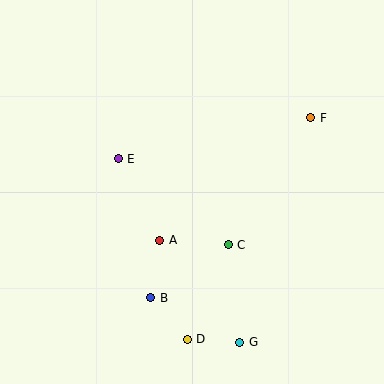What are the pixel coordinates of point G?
Point G is at (240, 342).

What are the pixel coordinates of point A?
Point A is at (160, 240).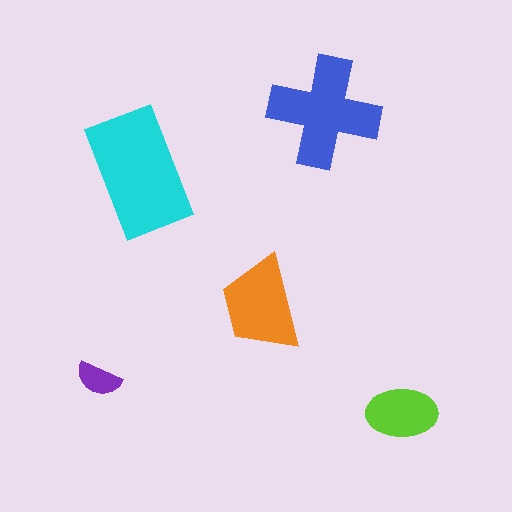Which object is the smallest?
The purple semicircle.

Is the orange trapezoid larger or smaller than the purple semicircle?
Larger.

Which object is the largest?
The cyan rectangle.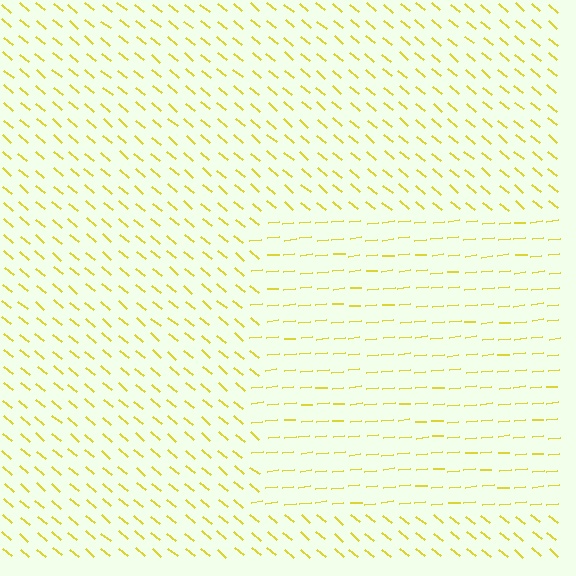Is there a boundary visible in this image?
Yes, there is a texture boundary formed by a change in line orientation.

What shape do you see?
I see a rectangle.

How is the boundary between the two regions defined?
The boundary is defined purely by a change in line orientation (approximately 45 degrees difference). All lines are the same color and thickness.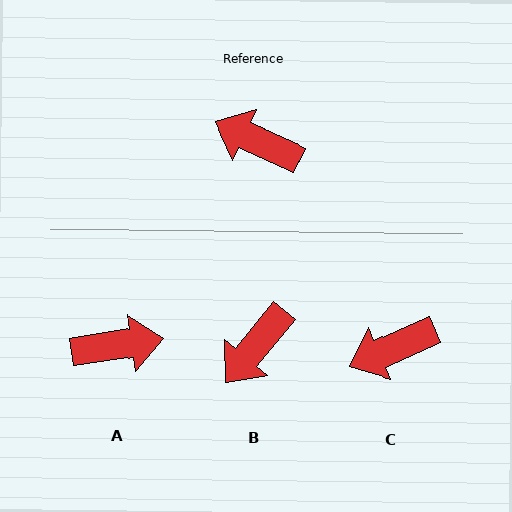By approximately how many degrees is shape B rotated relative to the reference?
Approximately 75 degrees counter-clockwise.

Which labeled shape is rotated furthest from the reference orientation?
A, about 147 degrees away.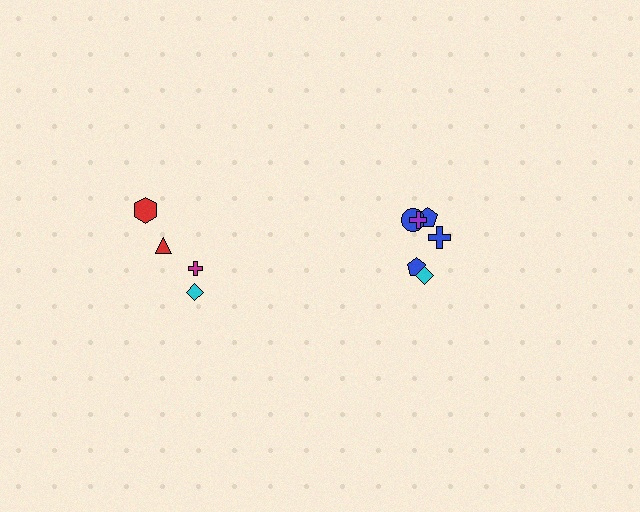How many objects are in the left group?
There are 4 objects.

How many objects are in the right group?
There are 6 objects.